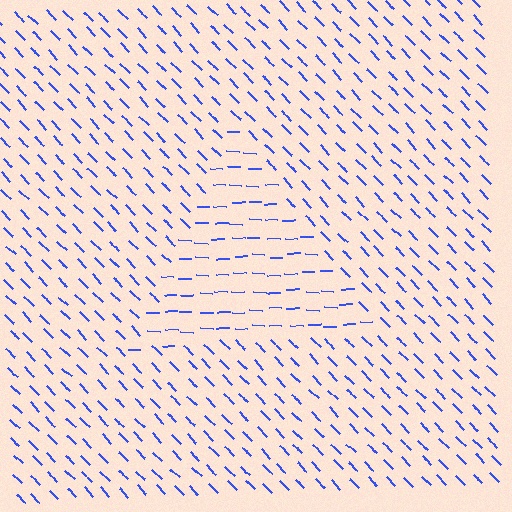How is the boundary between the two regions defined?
The boundary is defined purely by a change in line orientation (approximately 45 degrees difference). All lines are the same color and thickness.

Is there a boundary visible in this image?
Yes, there is a texture boundary formed by a change in line orientation.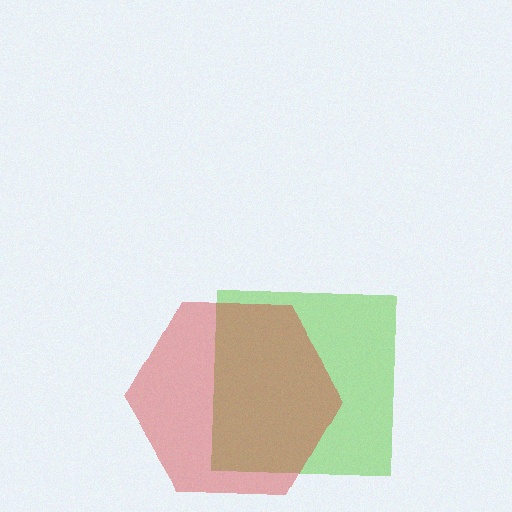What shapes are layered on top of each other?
The layered shapes are: a lime square, a red hexagon.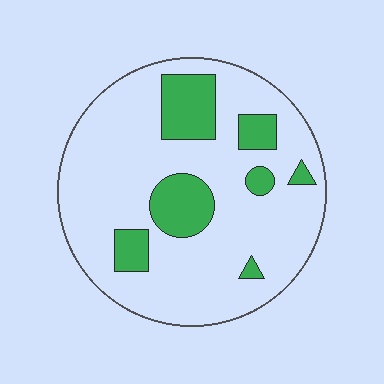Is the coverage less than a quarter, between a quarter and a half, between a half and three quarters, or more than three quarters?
Less than a quarter.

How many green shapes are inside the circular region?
7.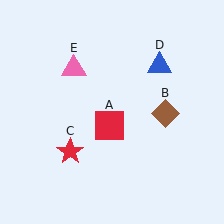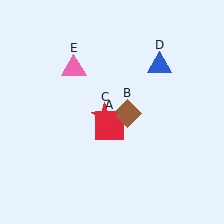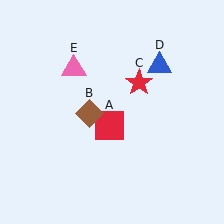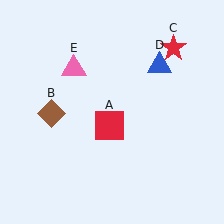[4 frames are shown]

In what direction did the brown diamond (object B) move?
The brown diamond (object B) moved left.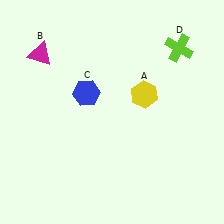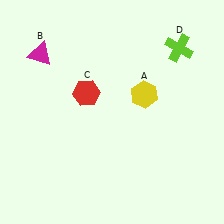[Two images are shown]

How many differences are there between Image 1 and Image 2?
There is 1 difference between the two images.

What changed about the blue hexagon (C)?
In Image 1, C is blue. In Image 2, it changed to red.